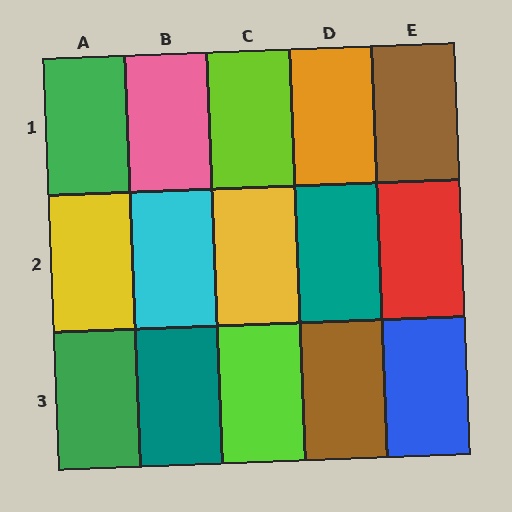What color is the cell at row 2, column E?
Red.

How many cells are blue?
1 cell is blue.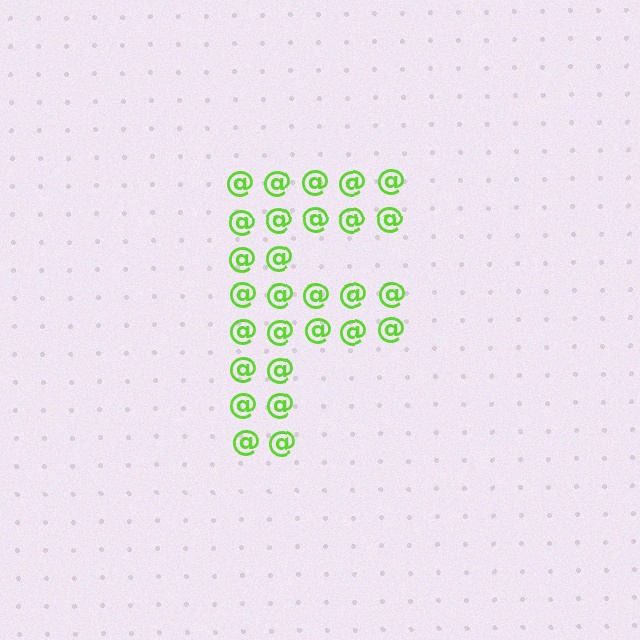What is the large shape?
The large shape is the letter F.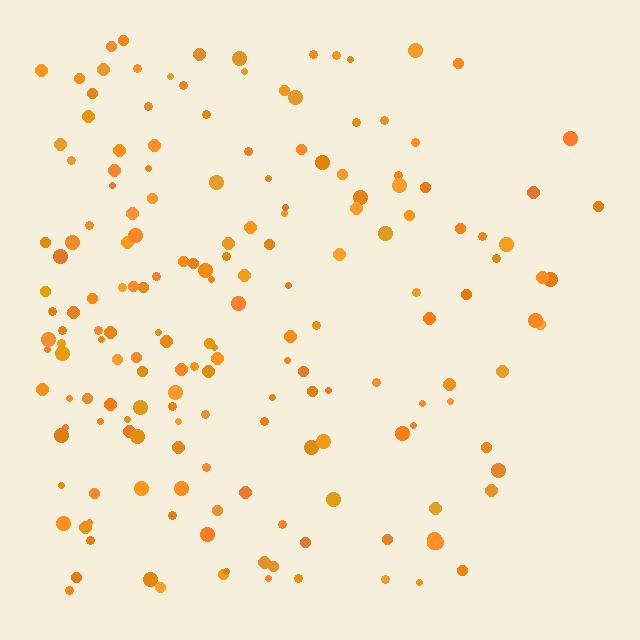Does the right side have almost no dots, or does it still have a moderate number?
Still a moderate number, just noticeably fewer than the left.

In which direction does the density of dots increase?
From right to left, with the left side densest.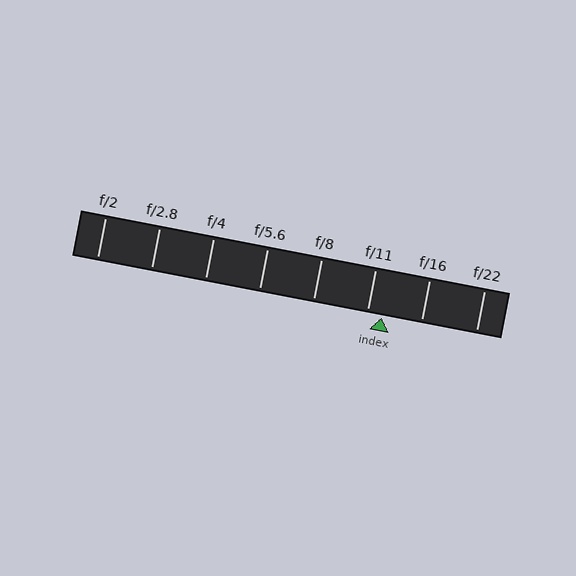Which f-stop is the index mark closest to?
The index mark is closest to f/11.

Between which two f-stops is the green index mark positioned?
The index mark is between f/11 and f/16.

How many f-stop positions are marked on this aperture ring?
There are 8 f-stop positions marked.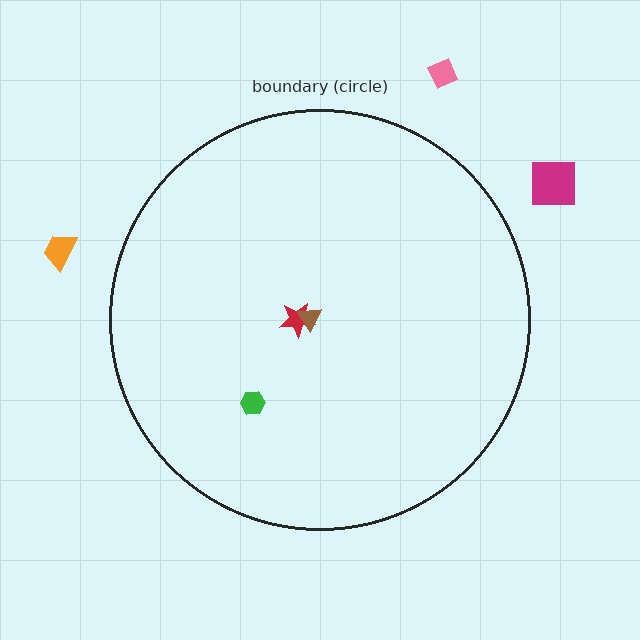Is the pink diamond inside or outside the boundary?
Outside.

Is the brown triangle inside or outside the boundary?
Inside.